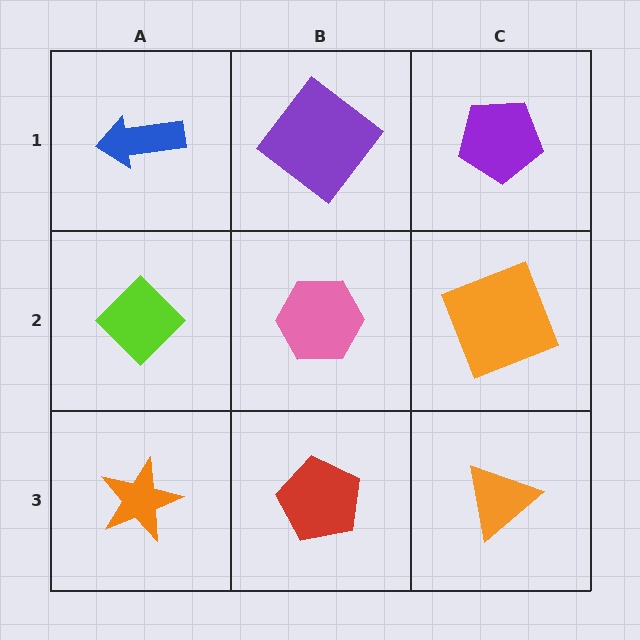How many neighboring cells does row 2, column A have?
3.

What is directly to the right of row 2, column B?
An orange square.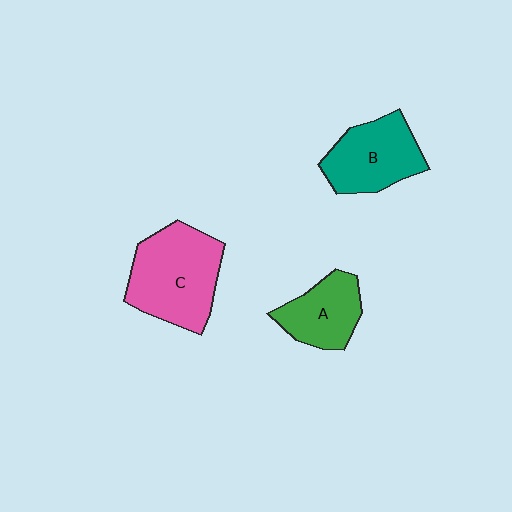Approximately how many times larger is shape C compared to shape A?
Approximately 1.7 times.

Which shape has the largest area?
Shape C (pink).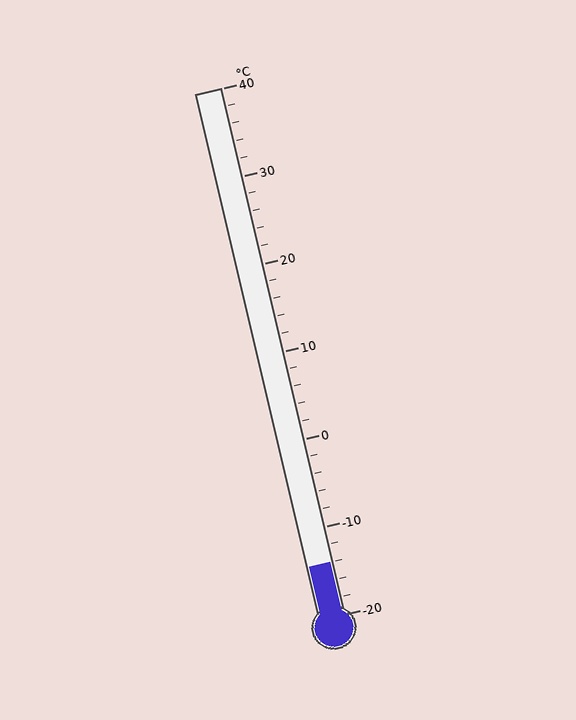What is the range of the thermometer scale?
The thermometer scale ranges from -20°C to 40°C.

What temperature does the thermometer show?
The thermometer shows approximately -14°C.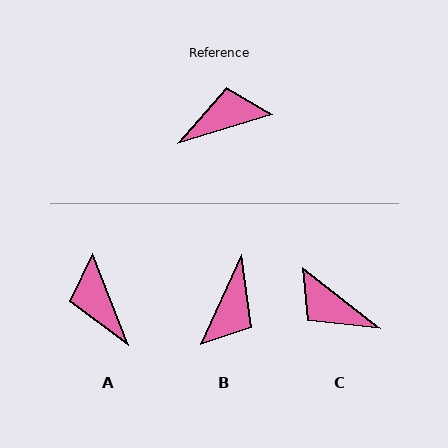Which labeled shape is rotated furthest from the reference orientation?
B, about 131 degrees away.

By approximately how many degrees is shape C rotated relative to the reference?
Approximately 125 degrees counter-clockwise.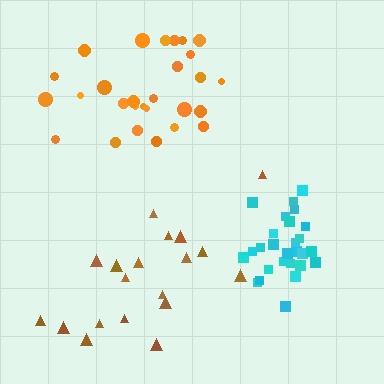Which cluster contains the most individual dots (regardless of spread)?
Orange (28).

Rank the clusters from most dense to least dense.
cyan, orange, brown.